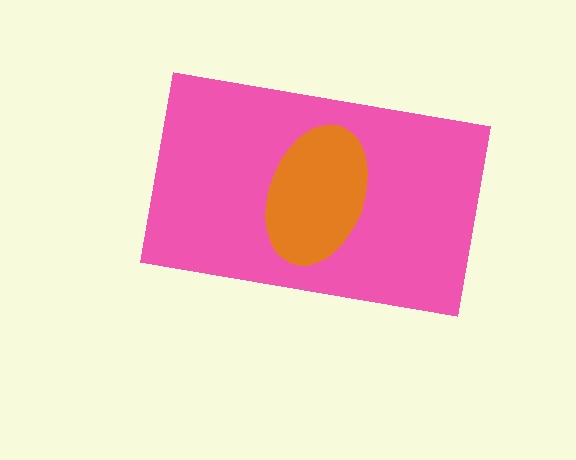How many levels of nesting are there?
2.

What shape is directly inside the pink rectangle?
The orange ellipse.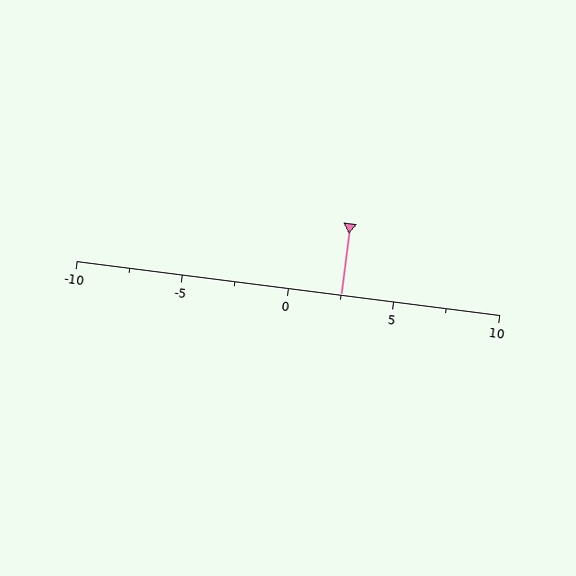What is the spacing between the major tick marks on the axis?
The major ticks are spaced 5 apart.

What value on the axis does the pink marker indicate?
The marker indicates approximately 2.5.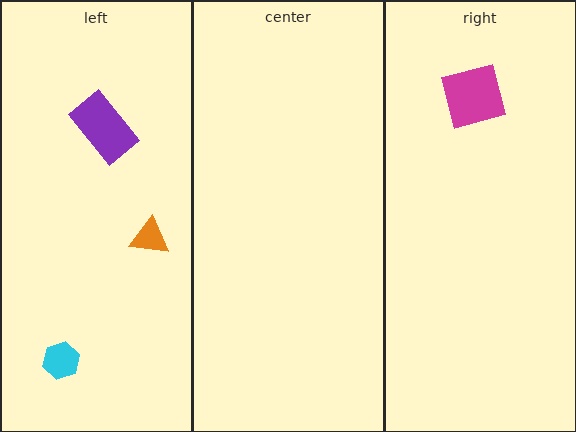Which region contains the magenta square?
The right region.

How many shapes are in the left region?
3.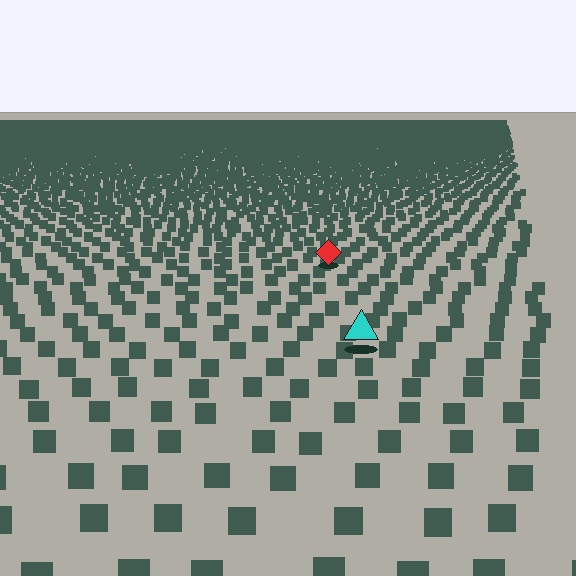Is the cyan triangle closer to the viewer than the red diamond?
Yes. The cyan triangle is closer — you can tell from the texture gradient: the ground texture is coarser near it.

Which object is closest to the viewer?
The cyan triangle is closest. The texture marks near it are larger and more spread out.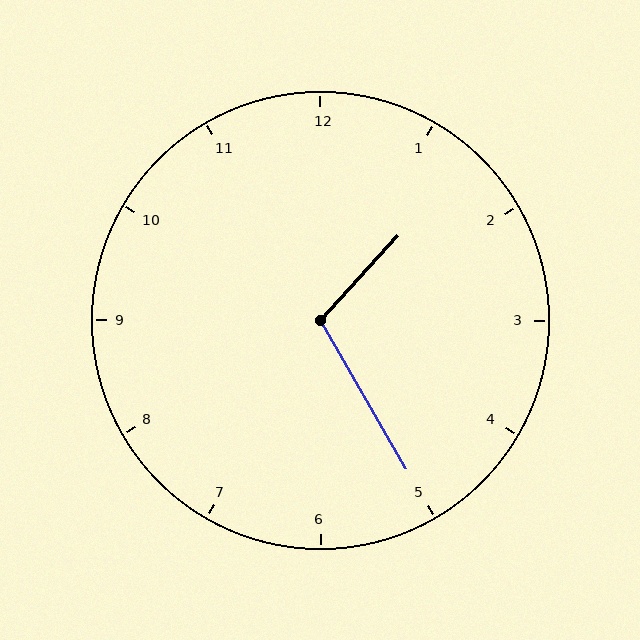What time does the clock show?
1:25.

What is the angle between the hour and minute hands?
Approximately 108 degrees.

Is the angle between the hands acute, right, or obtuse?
It is obtuse.